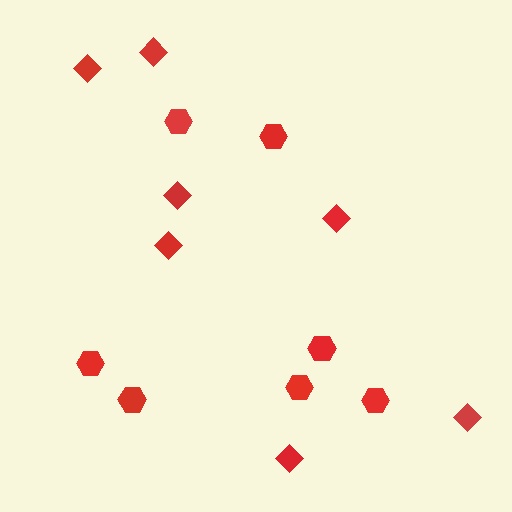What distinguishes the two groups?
There are 2 groups: one group of hexagons (7) and one group of diamonds (7).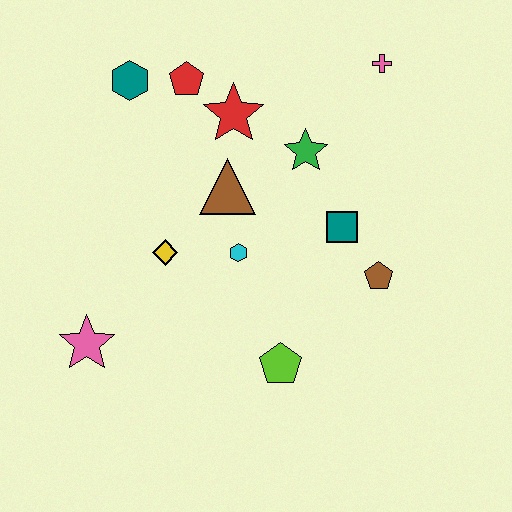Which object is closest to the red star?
The red pentagon is closest to the red star.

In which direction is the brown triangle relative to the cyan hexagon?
The brown triangle is above the cyan hexagon.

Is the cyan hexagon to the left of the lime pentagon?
Yes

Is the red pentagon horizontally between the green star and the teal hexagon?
Yes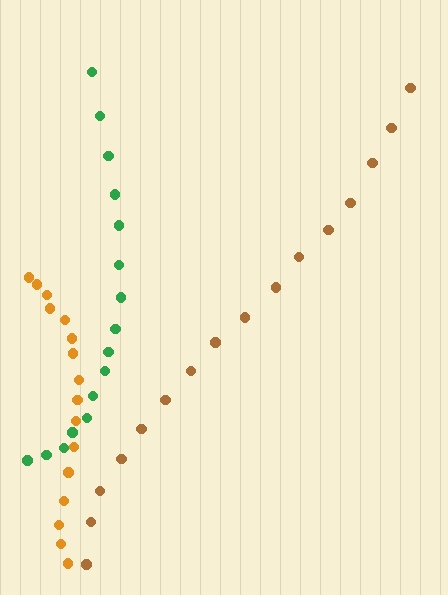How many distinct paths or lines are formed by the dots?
There are 3 distinct paths.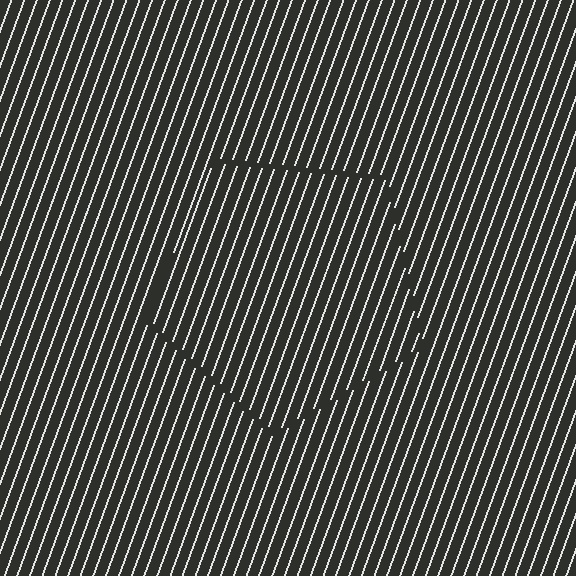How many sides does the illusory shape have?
5 sides — the line-ends trace a pentagon.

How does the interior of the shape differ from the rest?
The interior of the shape contains the same grating, shifted by half a period — the contour is defined by the phase discontinuity where line-ends from the inner and outer gratings abut.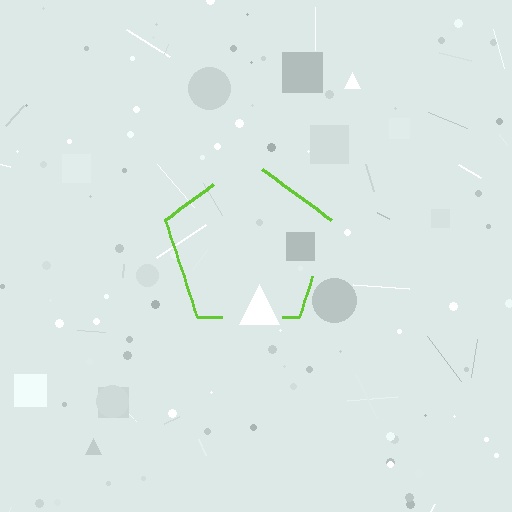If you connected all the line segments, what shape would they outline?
They would outline a pentagon.